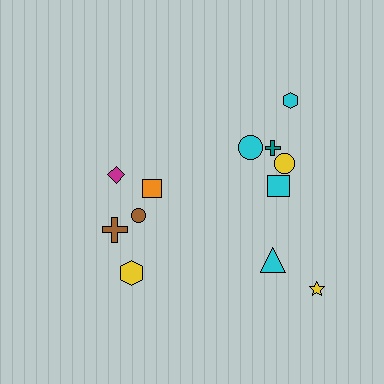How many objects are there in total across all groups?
There are 12 objects.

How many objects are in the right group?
There are 7 objects.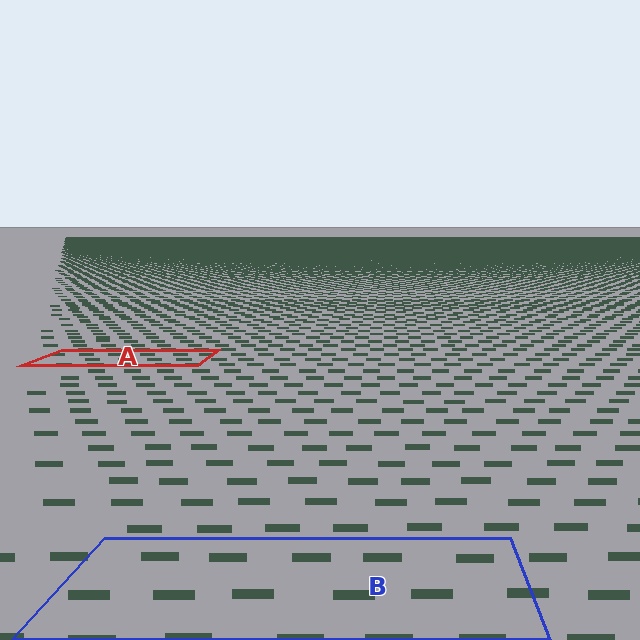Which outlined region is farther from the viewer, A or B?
Region A is farther from the viewer — the texture elements inside it appear smaller and more densely packed.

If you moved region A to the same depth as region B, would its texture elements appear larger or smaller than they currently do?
They would appear larger. At a closer depth, the same texture elements are projected at a bigger on-screen size.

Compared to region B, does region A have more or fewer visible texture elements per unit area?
Region A has more texture elements per unit area — they are packed more densely because it is farther away.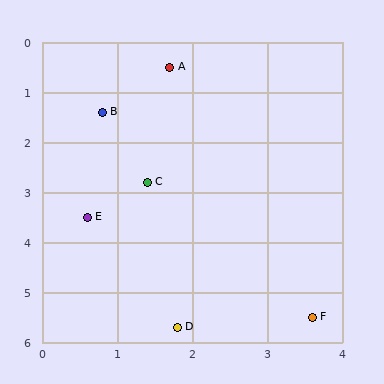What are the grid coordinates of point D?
Point D is at approximately (1.8, 5.7).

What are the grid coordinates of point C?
Point C is at approximately (1.4, 2.8).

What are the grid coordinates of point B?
Point B is at approximately (0.8, 1.4).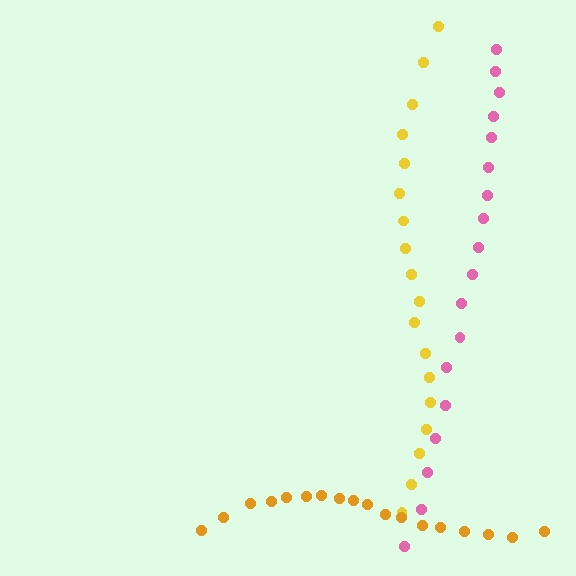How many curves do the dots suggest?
There are 3 distinct paths.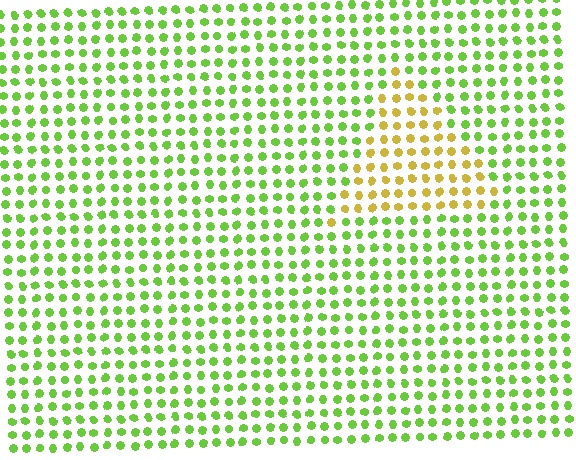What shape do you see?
I see a triangle.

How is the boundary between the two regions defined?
The boundary is defined purely by a slight shift in hue (about 50 degrees). Spacing, size, and orientation are identical on both sides.